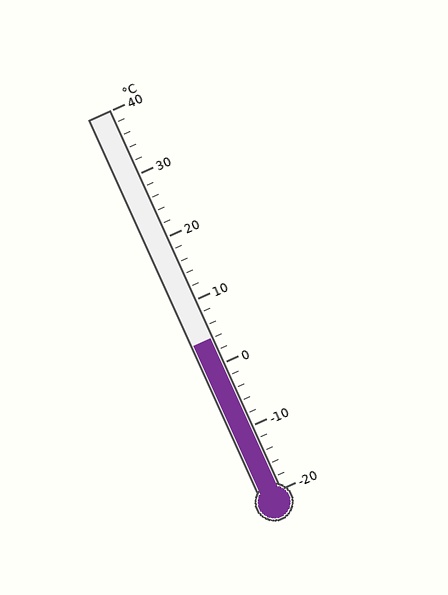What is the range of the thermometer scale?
The thermometer scale ranges from -20°C to 40°C.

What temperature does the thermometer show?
The thermometer shows approximately 4°C.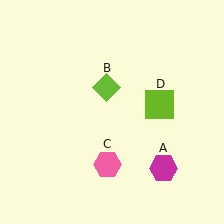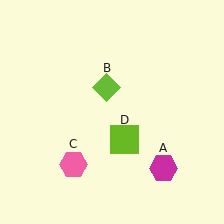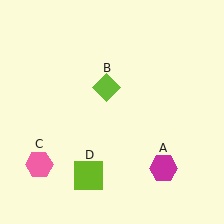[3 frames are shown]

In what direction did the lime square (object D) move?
The lime square (object D) moved down and to the left.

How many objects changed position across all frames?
2 objects changed position: pink hexagon (object C), lime square (object D).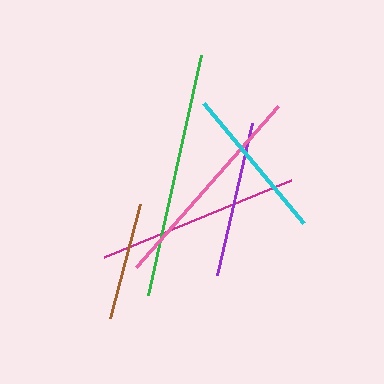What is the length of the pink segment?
The pink segment is approximately 215 pixels long.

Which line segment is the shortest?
The brown line is the shortest at approximately 119 pixels.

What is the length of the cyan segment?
The cyan segment is approximately 156 pixels long.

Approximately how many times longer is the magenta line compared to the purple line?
The magenta line is approximately 1.3 times the length of the purple line.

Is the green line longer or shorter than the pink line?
The green line is longer than the pink line.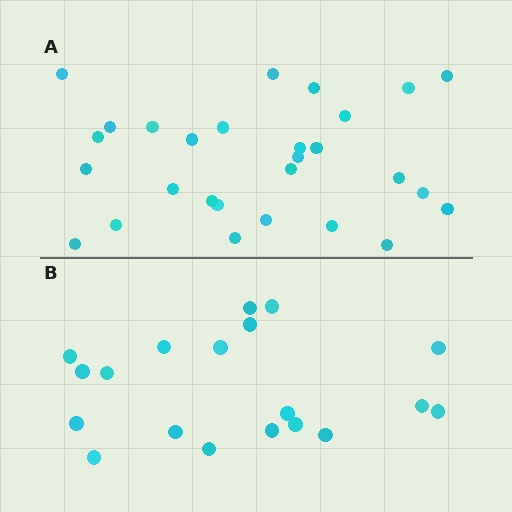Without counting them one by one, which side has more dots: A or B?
Region A (the top region) has more dots.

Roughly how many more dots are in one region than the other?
Region A has roughly 8 or so more dots than region B.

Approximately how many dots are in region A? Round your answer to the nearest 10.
About 30 dots. (The exact count is 28, which rounds to 30.)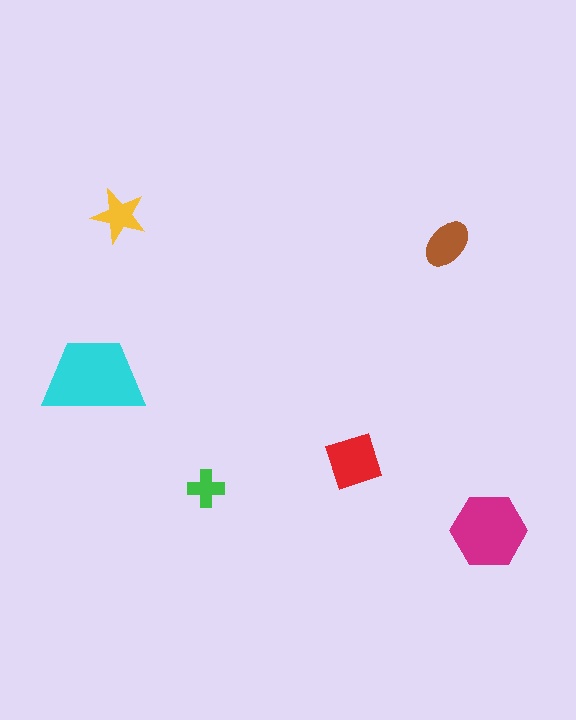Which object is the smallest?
The green cross.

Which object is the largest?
The cyan trapezoid.